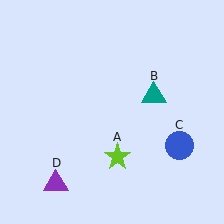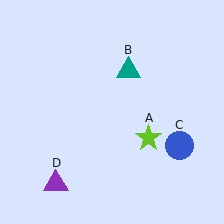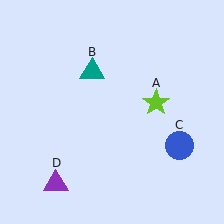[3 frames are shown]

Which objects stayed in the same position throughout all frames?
Blue circle (object C) and purple triangle (object D) remained stationary.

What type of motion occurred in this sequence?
The lime star (object A), teal triangle (object B) rotated counterclockwise around the center of the scene.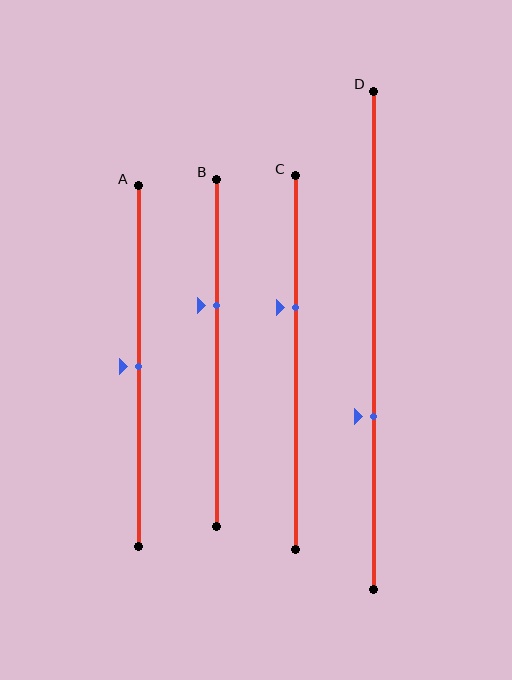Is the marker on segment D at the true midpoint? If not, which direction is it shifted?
No, the marker on segment D is shifted downward by about 15% of the segment length.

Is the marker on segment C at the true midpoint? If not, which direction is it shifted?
No, the marker on segment C is shifted upward by about 15% of the segment length.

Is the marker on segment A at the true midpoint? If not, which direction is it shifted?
Yes, the marker on segment A is at the true midpoint.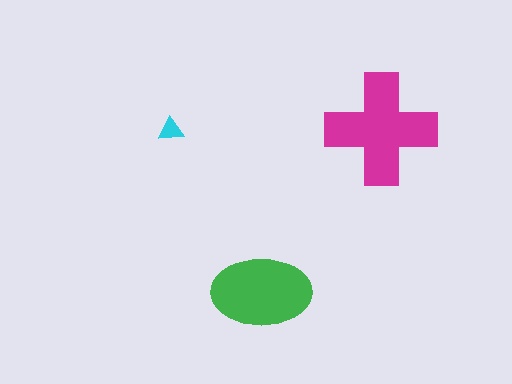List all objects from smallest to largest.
The cyan triangle, the green ellipse, the magenta cross.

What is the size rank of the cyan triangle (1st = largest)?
3rd.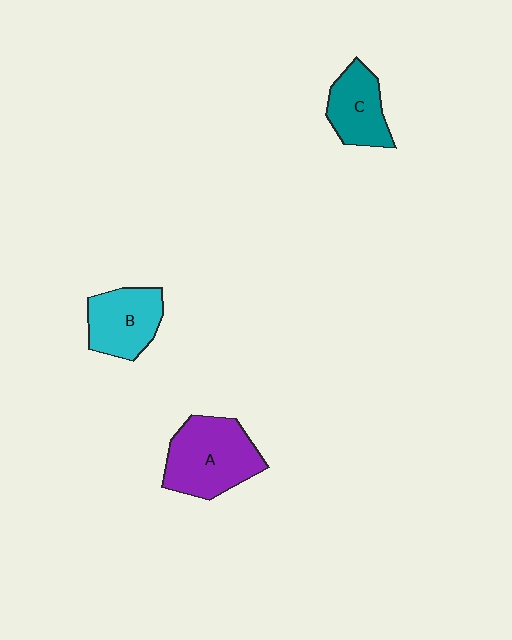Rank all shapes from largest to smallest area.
From largest to smallest: A (purple), B (cyan), C (teal).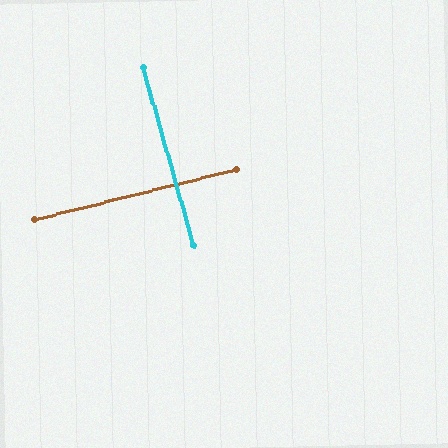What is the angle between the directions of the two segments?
Approximately 88 degrees.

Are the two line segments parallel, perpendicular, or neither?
Perpendicular — they meet at approximately 88°.